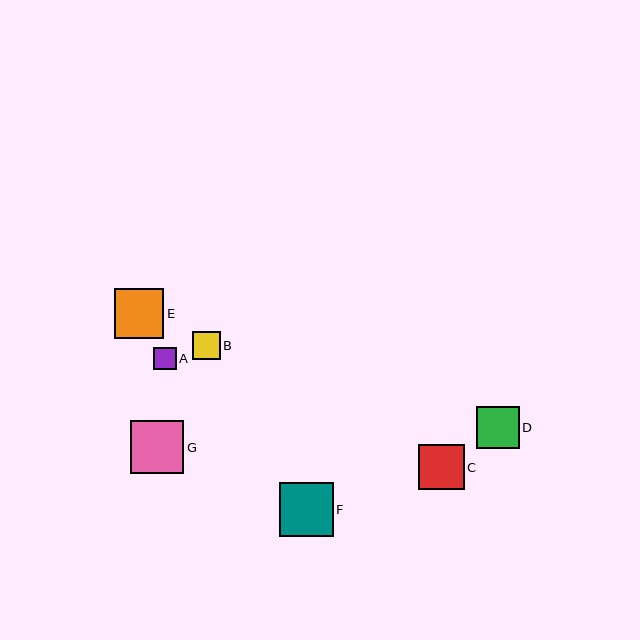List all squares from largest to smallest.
From largest to smallest: F, G, E, C, D, B, A.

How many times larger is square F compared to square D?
Square F is approximately 1.3 times the size of square D.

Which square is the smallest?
Square A is the smallest with a size of approximately 23 pixels.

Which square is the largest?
Square F is the largest with a size of approximately 54 pixels.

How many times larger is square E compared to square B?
Square E is approximately 1.8 times the size of square B.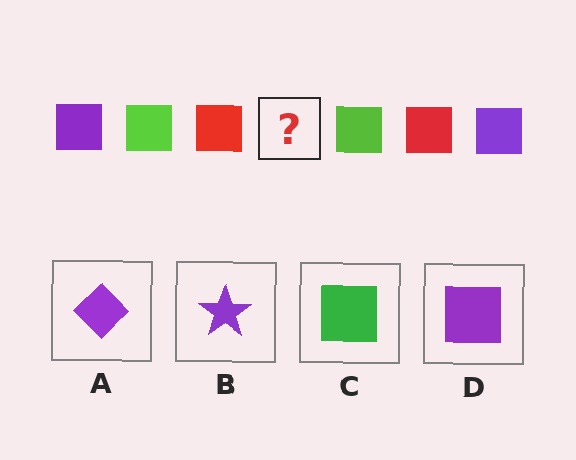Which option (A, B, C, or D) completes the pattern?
D.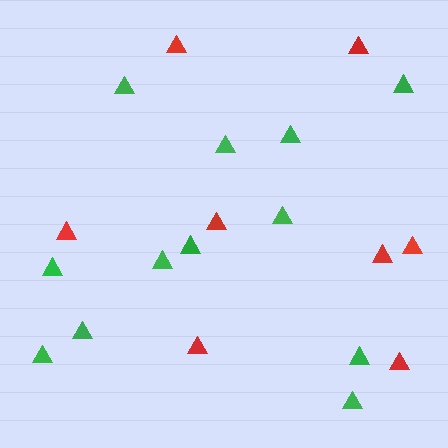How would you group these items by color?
There are 2 groups: one group of red triangles (8) and one group of green triangles (12).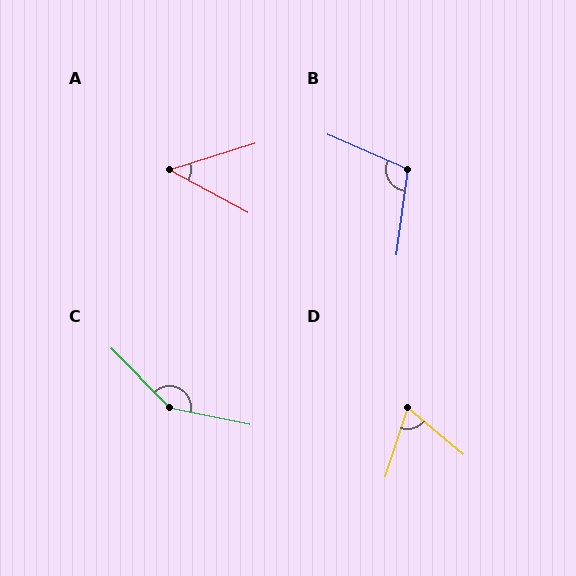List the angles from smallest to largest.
A (46°), D (68°), B (106°), C (146°).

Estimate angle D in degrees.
Approximately 68 degrees.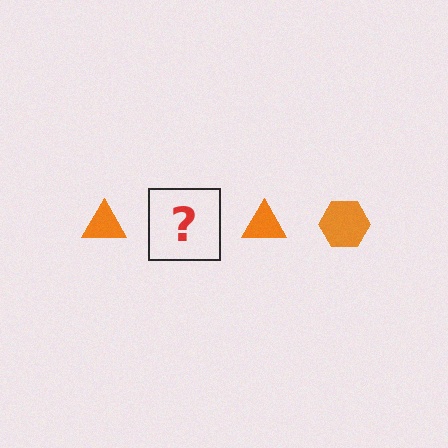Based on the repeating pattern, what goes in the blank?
The blank should be an orange hexagon.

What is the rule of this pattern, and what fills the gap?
The rule is that the pattern cycles through triangle, hexagon shapes in orange. The gap should be filled with an orange hexagon.